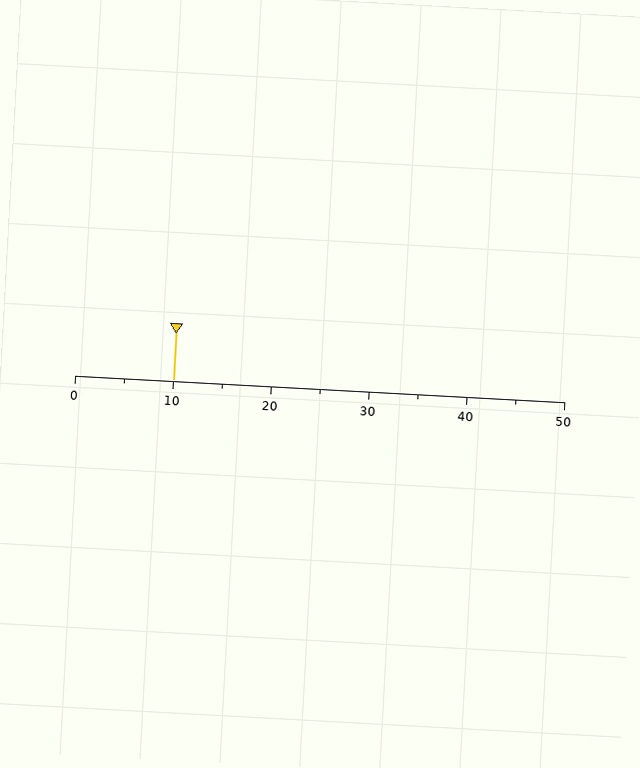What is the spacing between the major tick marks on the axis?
The major ticks are spaced 10 apart.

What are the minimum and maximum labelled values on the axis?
The axis runs from 0 to 50.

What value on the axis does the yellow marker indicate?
The marker indicates approximately 10.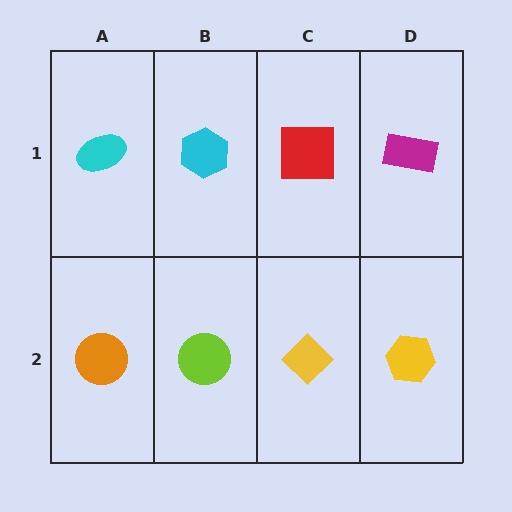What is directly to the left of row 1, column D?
A red square.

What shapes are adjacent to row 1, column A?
An orange circle (row 2, column A), a cyan hexagon (row 1, column B).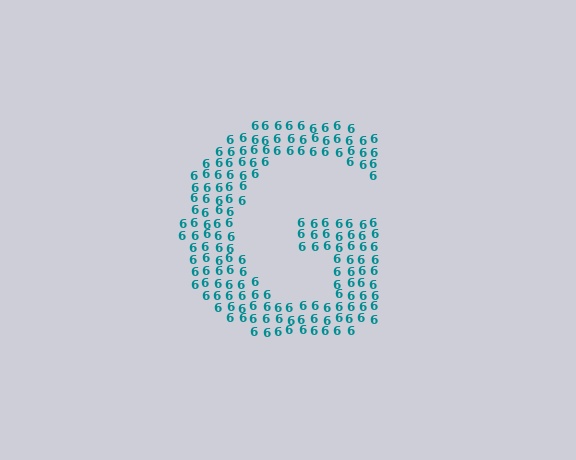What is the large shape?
The large shape is the letter G.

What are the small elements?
The small elements are digit 6's.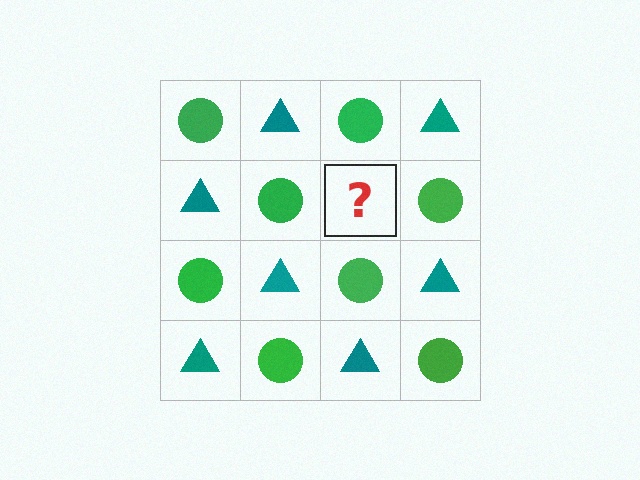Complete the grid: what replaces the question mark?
The question mark should be replaced with a teal triangle.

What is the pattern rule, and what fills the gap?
The rule is that it alternates green circle and teal triangle in a checkerboard pattern. The gap should be filled with a teal triangle.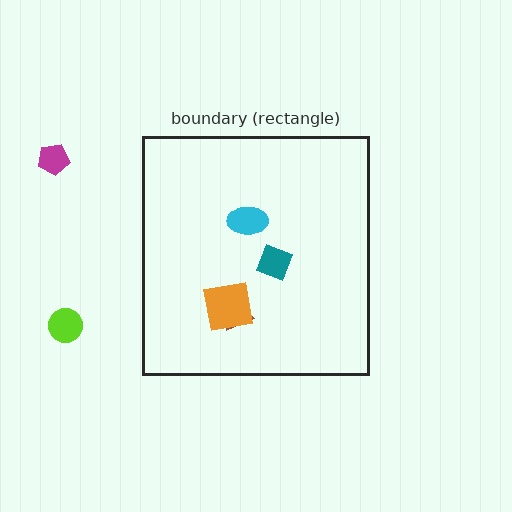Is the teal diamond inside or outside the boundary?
Inside.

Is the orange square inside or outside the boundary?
Inside.